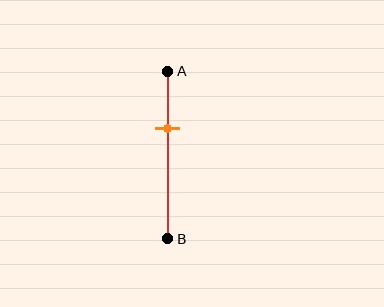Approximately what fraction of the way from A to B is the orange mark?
The orange mark is approximately 35% of the way from A to B.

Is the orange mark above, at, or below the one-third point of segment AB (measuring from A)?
The orange mark is approximately at the one-third point of segment AB.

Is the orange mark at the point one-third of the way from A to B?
Yes, the mark is approximately at the one-third point.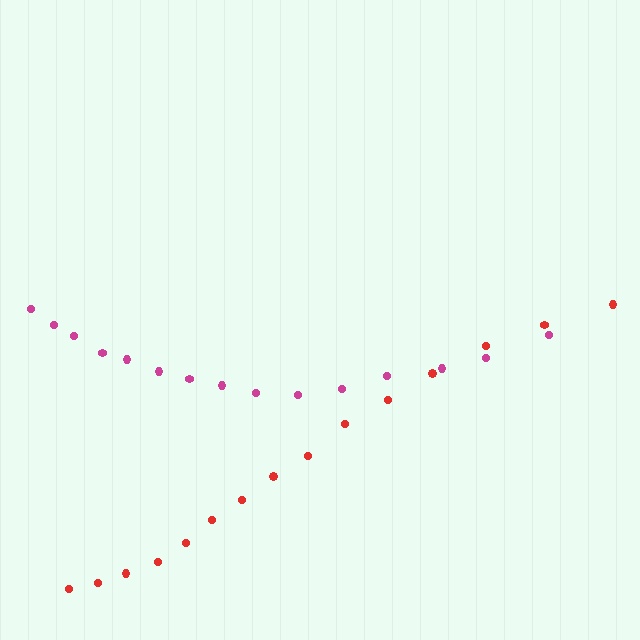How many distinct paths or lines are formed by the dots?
There are 2 distinct paths.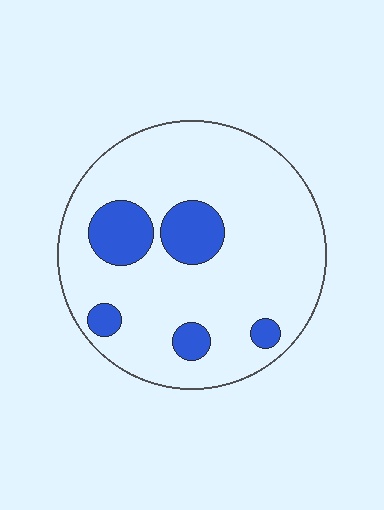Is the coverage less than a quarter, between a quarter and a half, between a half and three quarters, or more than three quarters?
Less than a quarter.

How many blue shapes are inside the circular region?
5.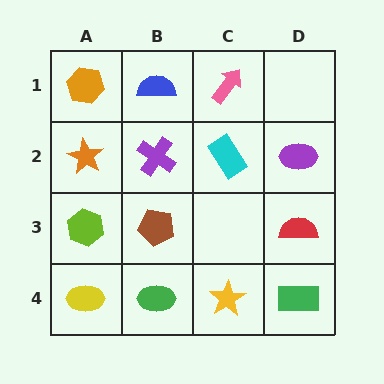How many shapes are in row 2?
4 shapes.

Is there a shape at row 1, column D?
No, that cell is empty.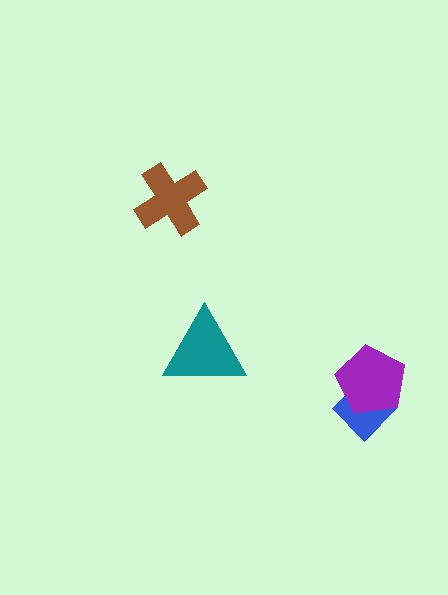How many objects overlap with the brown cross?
0 objects overlap with the brown cross.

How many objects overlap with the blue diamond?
1 object overlaps with the blue diamond.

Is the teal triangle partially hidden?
No, no other shape covers it.